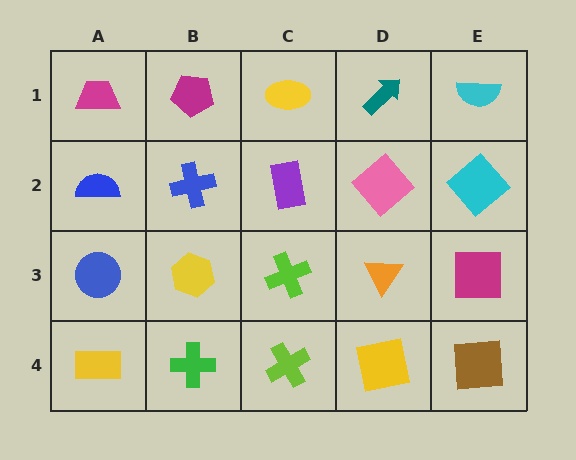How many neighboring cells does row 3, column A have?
3.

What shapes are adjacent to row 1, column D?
A pink diamond (row 2, column D), a yellow ellipse (row 1, column C), a cyan semicircle (row 1, column E).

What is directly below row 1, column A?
A blue semicircle.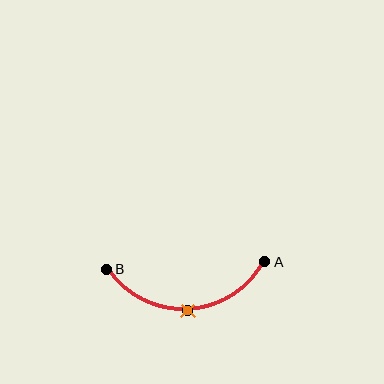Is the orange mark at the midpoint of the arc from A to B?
Yes. The orange mark lies on the arc at equal arc-length from both A and B — it is the arc midpoint.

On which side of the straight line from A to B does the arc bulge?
The arc bulges below the straight line connecting A and B.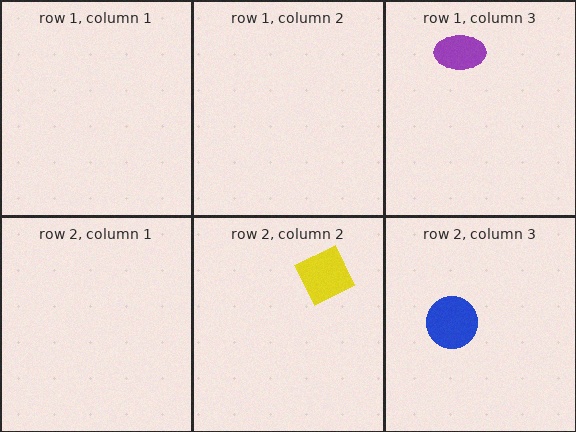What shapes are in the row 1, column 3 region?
The purple ellipse.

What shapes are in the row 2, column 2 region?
The yellow square.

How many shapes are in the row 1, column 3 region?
1.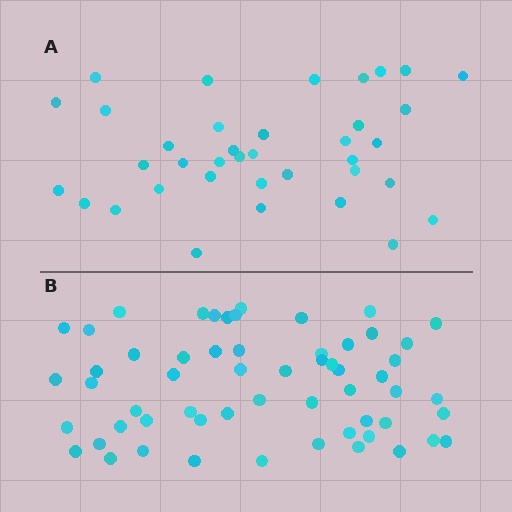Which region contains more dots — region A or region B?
Region B (the bottom region) has more dots.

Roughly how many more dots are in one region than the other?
Region B has approximately 20 more dots than region A.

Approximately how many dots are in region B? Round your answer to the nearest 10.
About 60 dots. (The exact count is 58, which rounds to 60.)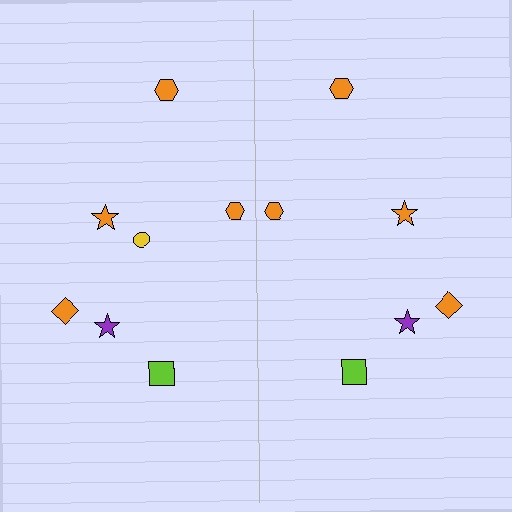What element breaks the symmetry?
A yellow circle is missing from the right side.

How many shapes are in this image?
There are 13 shapes in this image.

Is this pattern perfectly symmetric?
No, the pattern is not perfectly symmetric. A yellow circle is missing from the right side.